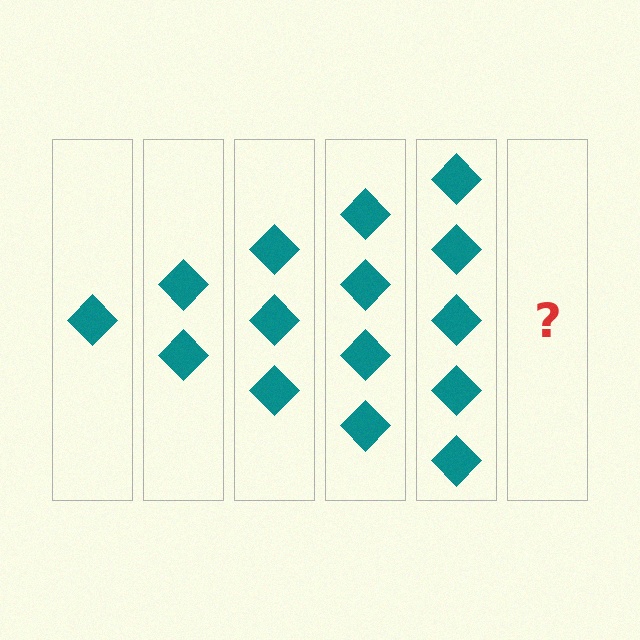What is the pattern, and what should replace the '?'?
The pattern is that each step adds one more diamond. The '?' should be 6 diamonds.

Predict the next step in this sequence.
The next step is 6 diamonds.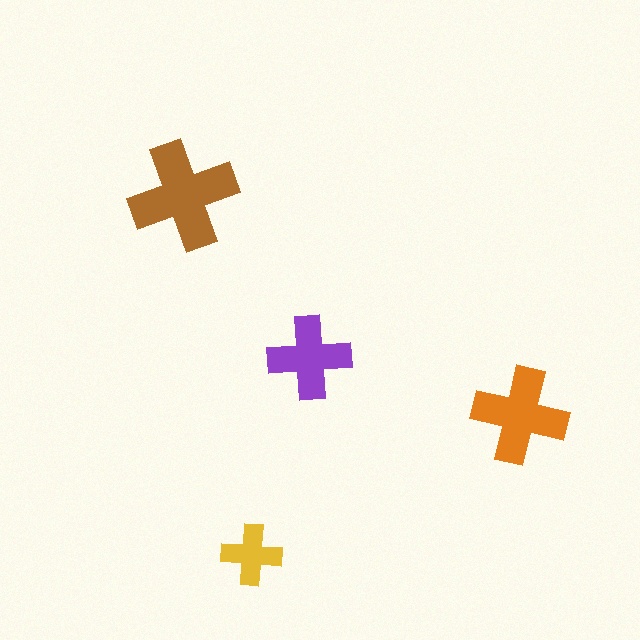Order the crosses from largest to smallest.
the brown one, the orange one, the purple one, the yellow one.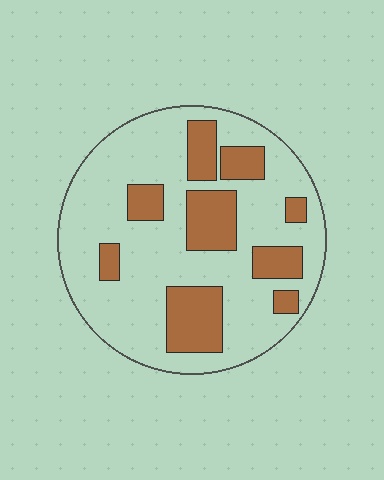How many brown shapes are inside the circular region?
9.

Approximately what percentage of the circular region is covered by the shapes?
Approximately 25%.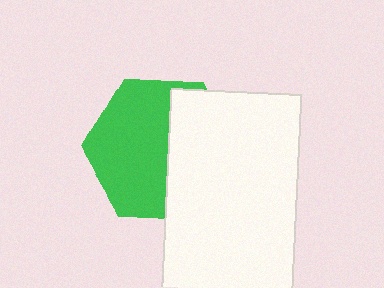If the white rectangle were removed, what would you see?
You would see the complete green hexagon.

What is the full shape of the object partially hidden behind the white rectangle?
The partially hidden object is a green hexagon.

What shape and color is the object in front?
The object in front is a white rectangle.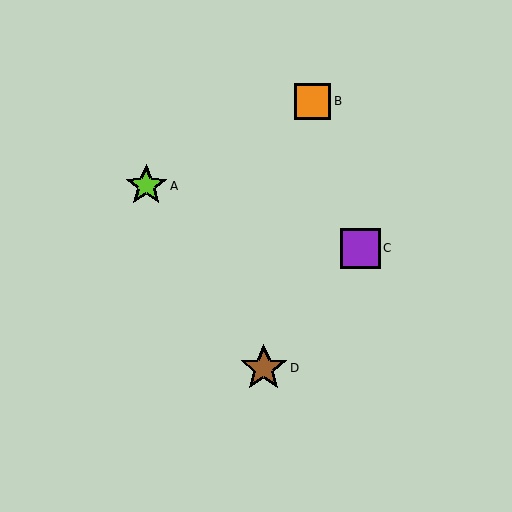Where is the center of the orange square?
The center of the orange square is at (312, 101).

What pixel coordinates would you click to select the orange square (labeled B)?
Click at (312, 101) to select the orange square B.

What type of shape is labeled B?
Shape B is an orange square.